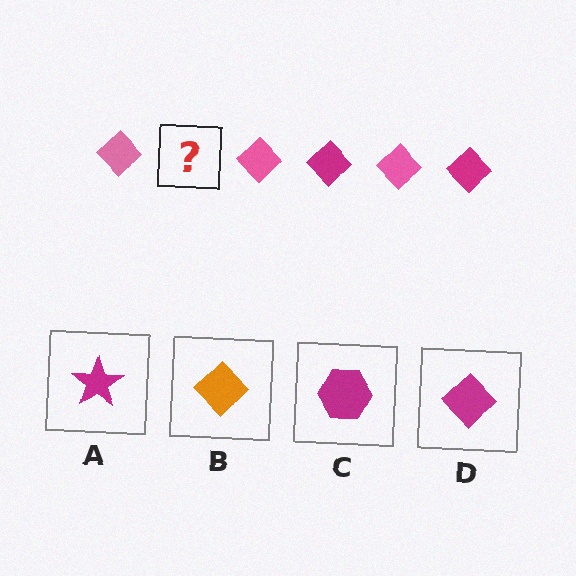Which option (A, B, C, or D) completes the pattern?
D.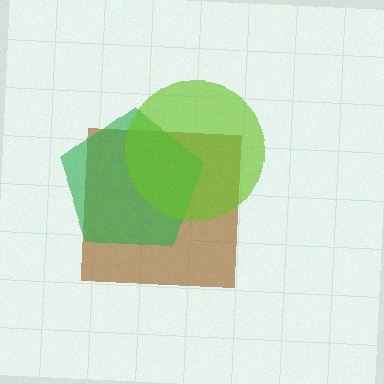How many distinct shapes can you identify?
There are 3 distinct shapes: a brown square, a green pentagon, a lime circle.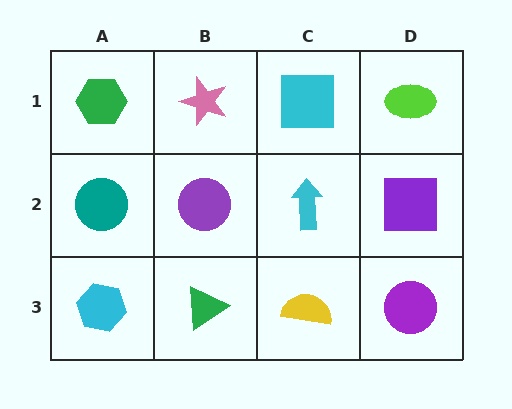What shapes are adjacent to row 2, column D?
A lime ellipse (row 1, column D), a purple circle (row 3, column D), a cyan arrow (row 2, column C).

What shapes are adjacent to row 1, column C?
A cyan arrow (row 2, column C), a pink star (row 1, column B), a lime ellipse (row 1, column D).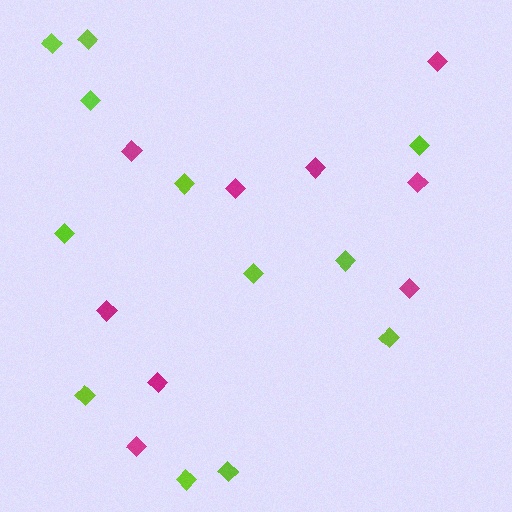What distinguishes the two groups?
There are 2 groups: one group of magenta diamonds (9) and one group of lime diamonds (12).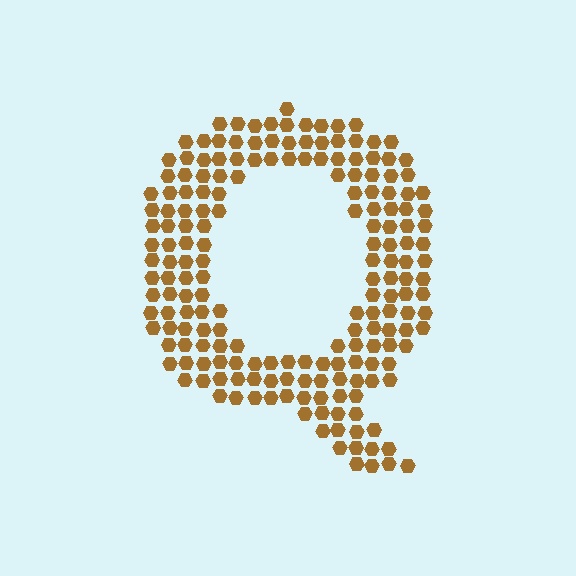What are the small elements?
The small elements are hexagons.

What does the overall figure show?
The overall figure shows the letter Q.